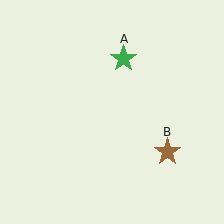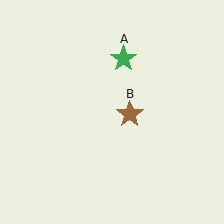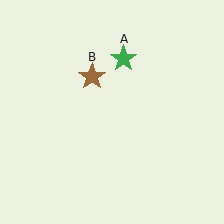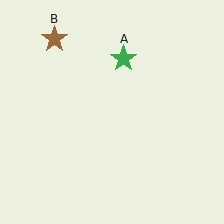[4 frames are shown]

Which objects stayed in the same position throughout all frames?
Green star (object A) remained stationary.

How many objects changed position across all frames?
1 object changed position: brown star (object B).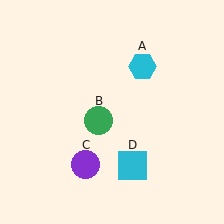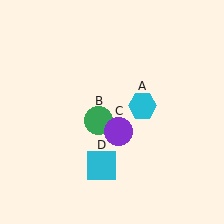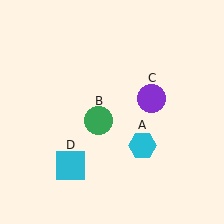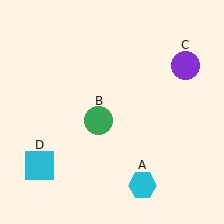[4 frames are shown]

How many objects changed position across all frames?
3 objects changed position: cyan hexagon (object A), purple circle (object C), cyan square (object D).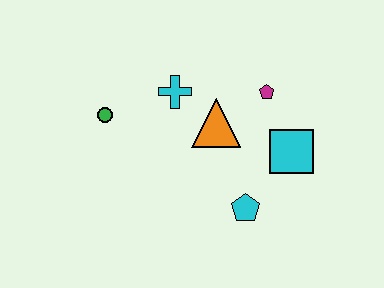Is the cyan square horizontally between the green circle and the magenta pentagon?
No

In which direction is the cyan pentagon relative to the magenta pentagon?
The cyan pentagon is below the magenta pentagon.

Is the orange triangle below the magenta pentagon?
Yes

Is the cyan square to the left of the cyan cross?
No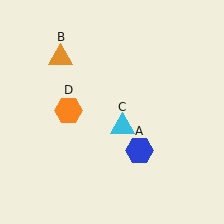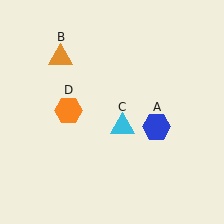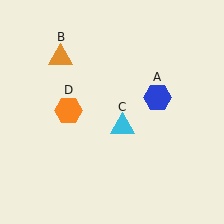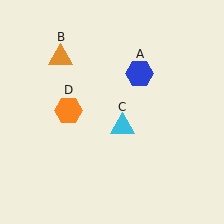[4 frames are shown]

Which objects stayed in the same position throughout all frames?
Orange triangle (object B) and cyan triangle (object C) and orange hexagon (object D) remained stationary.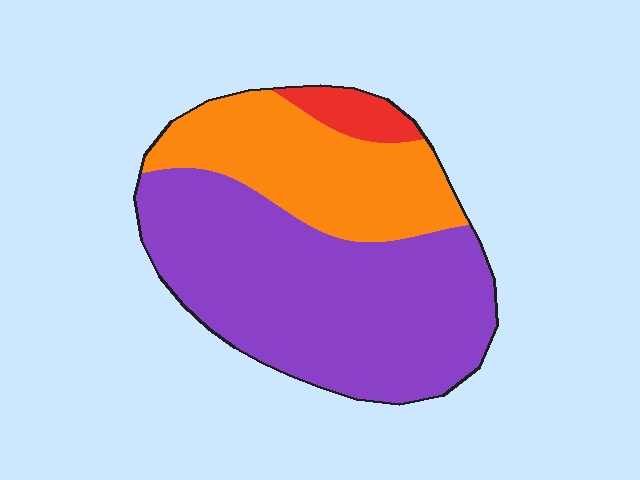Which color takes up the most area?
Purple, at roughly 65%.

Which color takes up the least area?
Red, at roughly 5%.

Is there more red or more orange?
Orange.